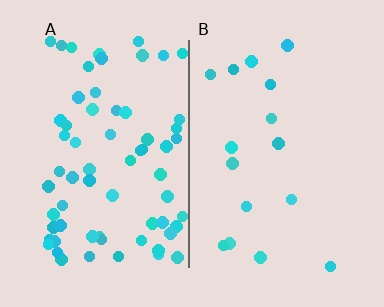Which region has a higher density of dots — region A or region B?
A (the left).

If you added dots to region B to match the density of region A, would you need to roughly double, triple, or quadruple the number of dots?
Approximately quadruple.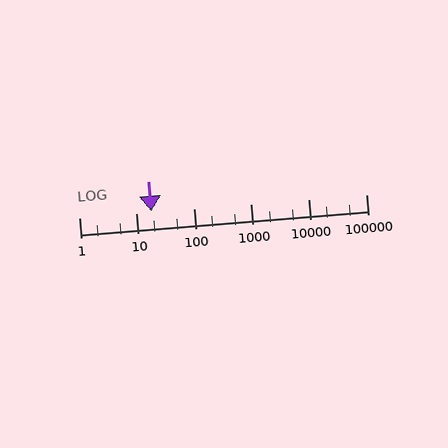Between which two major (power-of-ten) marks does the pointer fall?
The pointer is between 10 and 100.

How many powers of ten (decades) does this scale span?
The scale spans 5 decades, from 1 to 100000.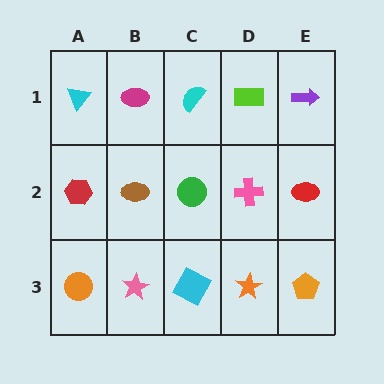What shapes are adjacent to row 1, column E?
A red ellipse (row 2, column E), a lime rectangle (row 1, column D).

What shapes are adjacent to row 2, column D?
A lime rectangle (row 1, column D), an orange star (row 3, column D), a green circle (row 2, column C), a red ellipse (row 2, column E).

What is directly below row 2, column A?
An orange circle.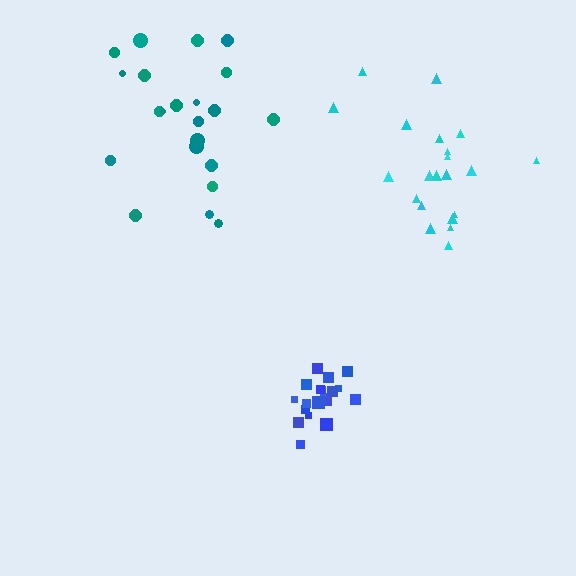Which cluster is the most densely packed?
Blue.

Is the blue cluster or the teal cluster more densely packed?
Blue.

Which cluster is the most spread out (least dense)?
Cyan.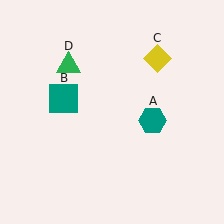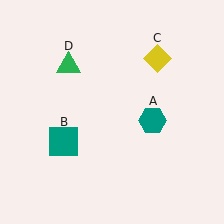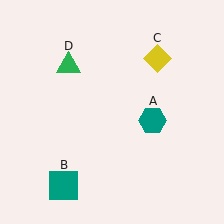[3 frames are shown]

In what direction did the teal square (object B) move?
The teal square (object B) moved down.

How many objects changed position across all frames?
1 object changed position: teal square (object B).